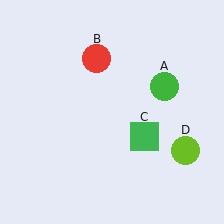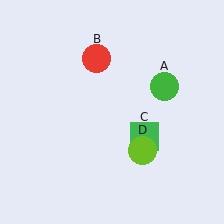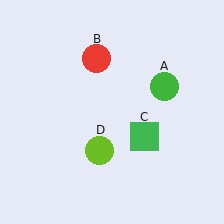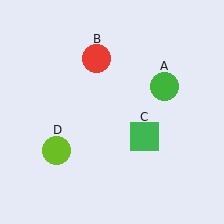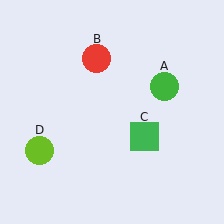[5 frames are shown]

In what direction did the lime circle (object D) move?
The lime circle (object D) moved left.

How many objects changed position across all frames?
1 object changed position: lime circle (object D).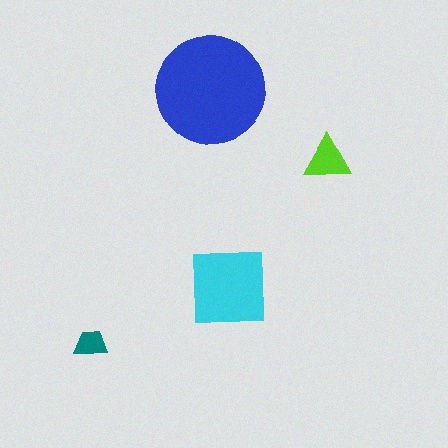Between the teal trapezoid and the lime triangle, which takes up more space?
The lime triangle.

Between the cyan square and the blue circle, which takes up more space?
The blue circle.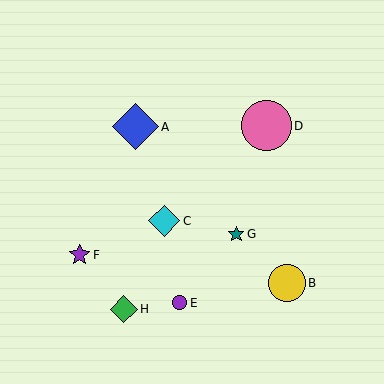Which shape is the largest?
The pink circle (labeled D) is the largest.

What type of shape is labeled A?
Shape A is a blue diamond.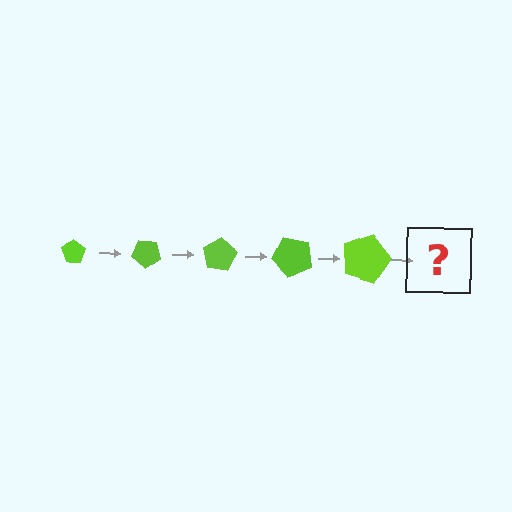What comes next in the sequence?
The next element should be a pentagon, larger than the previous one and rotated 200 degrees from the start.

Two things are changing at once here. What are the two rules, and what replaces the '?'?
The two rules are that the pentagon grows larger each step and it rotates 40 degrees each step. The '?' should be a pentagon, larger than the previous one and rotated 200 degrees from the start.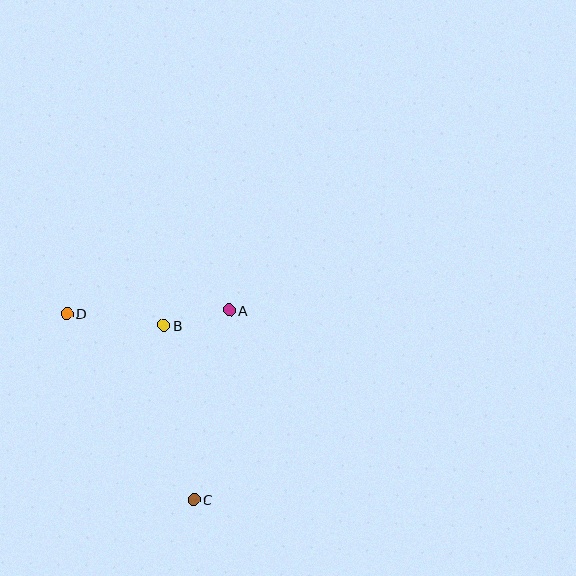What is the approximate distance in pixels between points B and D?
The distance between B and D is approximately 98 pixels.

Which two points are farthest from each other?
Points C and D are farthest from each other.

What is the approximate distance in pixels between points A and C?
The distance between A and C is approximately 192 pixels.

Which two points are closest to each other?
Points A and B are closest to each other.